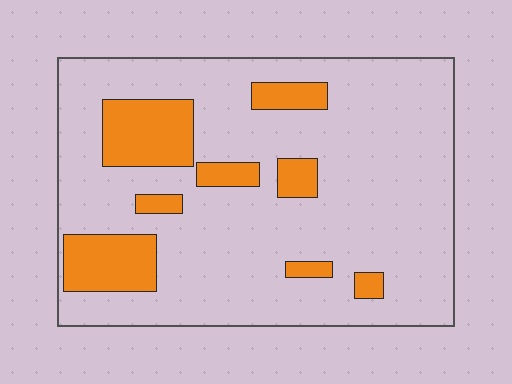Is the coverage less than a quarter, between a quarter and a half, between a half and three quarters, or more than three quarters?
Less than a quarter.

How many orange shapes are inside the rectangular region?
8.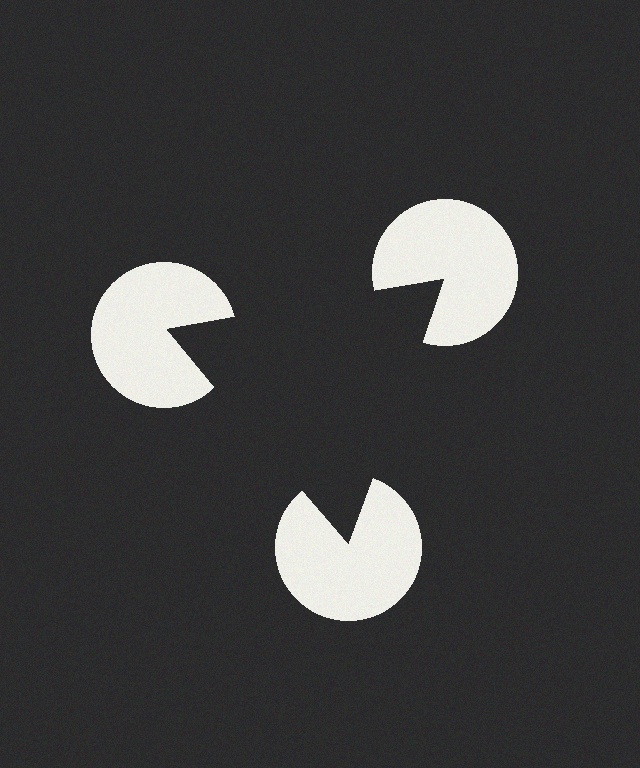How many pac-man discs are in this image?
There are 3 — one at each vertex of the illusory triangle.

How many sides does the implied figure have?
3 sides.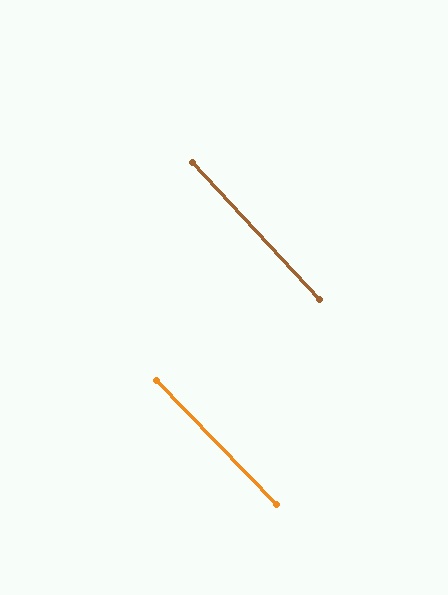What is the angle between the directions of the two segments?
Approximately 1 degree.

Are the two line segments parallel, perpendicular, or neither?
Parallel — their directions differ by only 1.4°.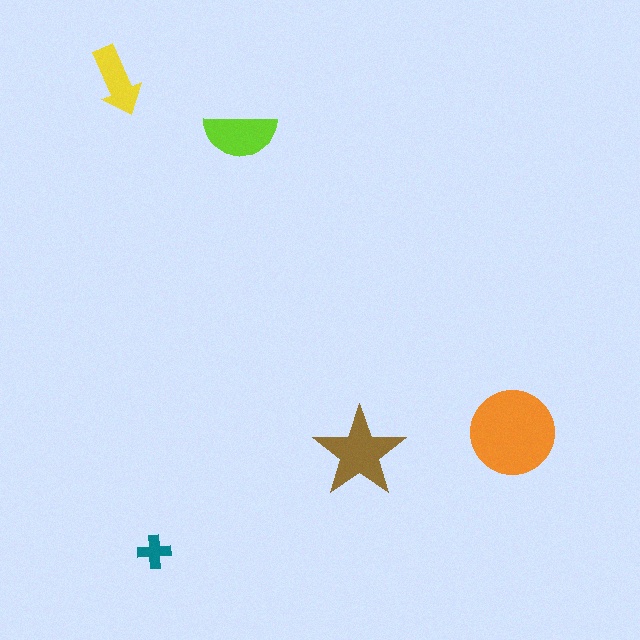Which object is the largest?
The orange circle.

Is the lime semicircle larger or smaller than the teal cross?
Larger.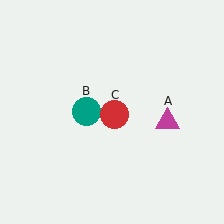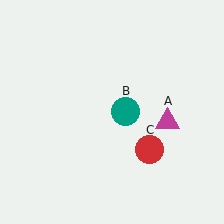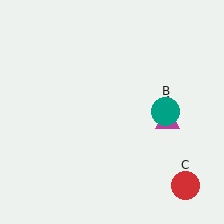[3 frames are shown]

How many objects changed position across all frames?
2 objects changed position: teal circle (object B), red circle (object C).